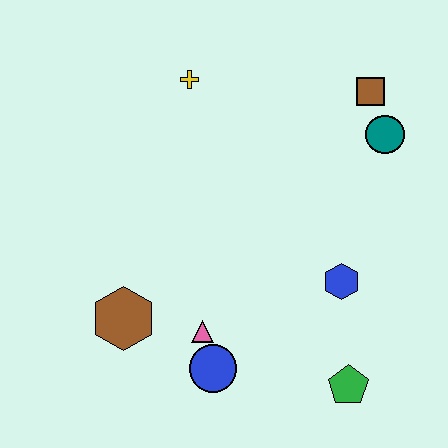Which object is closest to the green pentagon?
The blue hexagon is closest to the green pentagon.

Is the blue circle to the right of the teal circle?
No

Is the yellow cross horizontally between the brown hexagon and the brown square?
Yes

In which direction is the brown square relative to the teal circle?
The brown square is above the teal circle.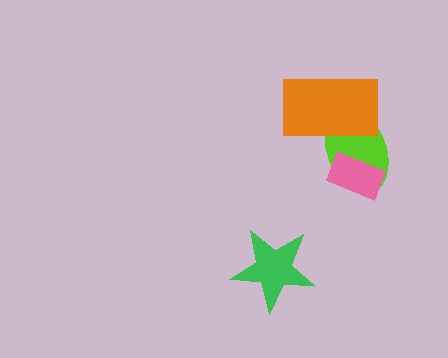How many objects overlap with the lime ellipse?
2 objects overlap with the lime ellipse.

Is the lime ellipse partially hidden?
Yes, it is partially covered by another shape.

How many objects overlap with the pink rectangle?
1 object overlaps with the pink rectangle.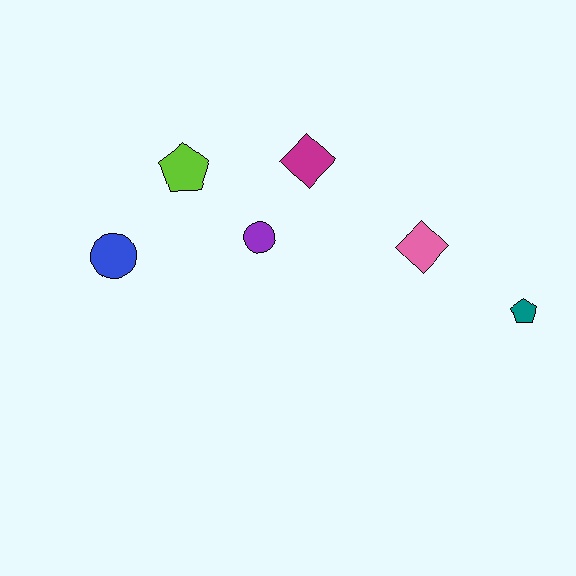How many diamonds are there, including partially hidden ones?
There are 2 diamonds.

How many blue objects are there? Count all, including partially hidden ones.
There is 1 blue object.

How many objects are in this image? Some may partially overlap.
There are 6 objects.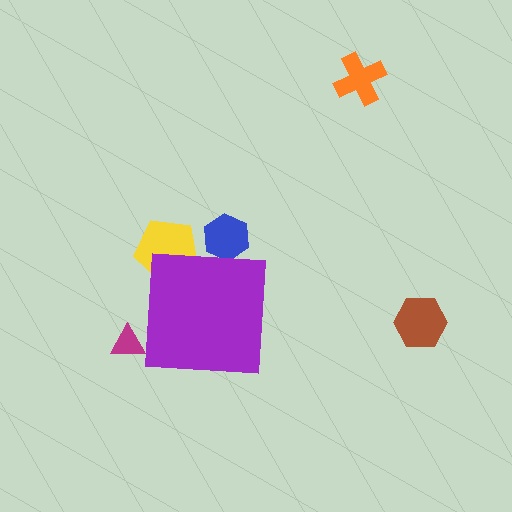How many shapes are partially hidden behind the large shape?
3 shapes are partially hidden.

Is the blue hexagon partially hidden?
Yes, the blue hexagon is partially hidden behind the purple square.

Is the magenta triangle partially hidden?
Yes, the magenta triangle is partially hidden behind the purple square.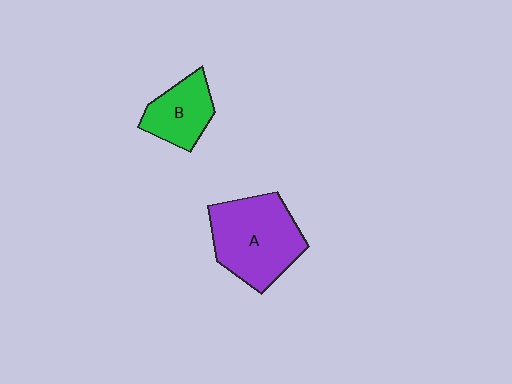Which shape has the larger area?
Shape A (purple).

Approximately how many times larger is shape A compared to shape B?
Approximately 1.8 times.